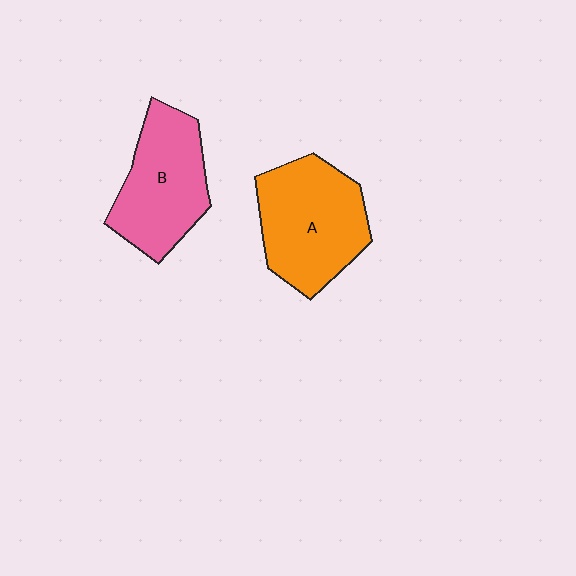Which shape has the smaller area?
Shape B (pink).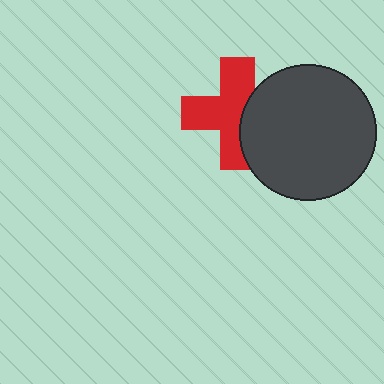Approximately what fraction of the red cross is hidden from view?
Roughly 34% of the red cross is hidden behind the dark gray circle.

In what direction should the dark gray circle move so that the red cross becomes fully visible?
The dark gray circle should move right. That is the shortest direction to clear the overlap and leave the red cross fully visible.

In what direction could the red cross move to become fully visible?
The red cross could move left. That would shift it out from behind the dark gray circle entirely.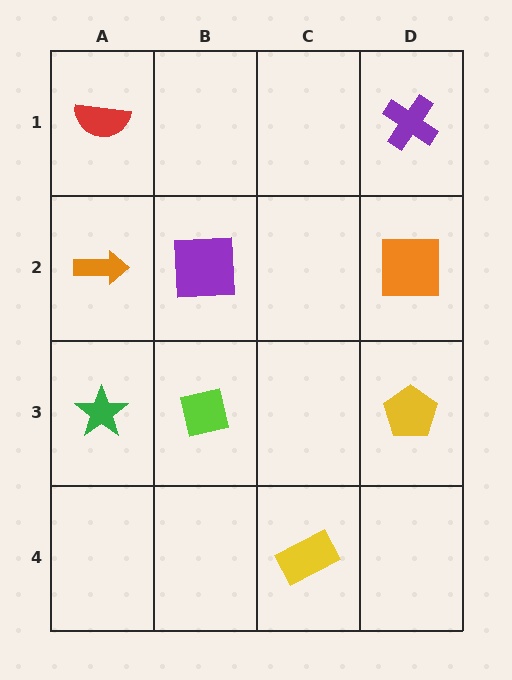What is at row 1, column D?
A purple cross.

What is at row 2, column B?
A purple square.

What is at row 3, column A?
A green star.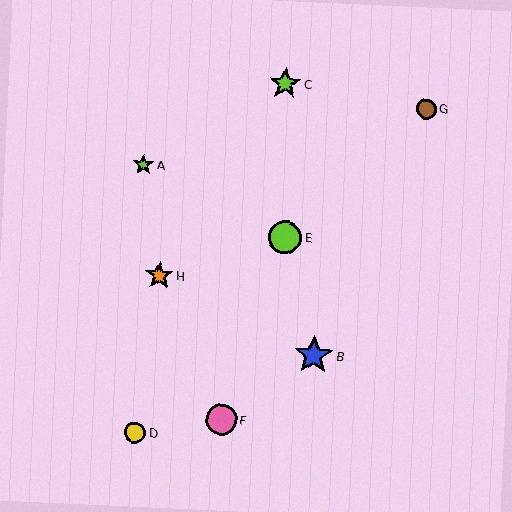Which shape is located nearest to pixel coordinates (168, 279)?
The orange star (labeled H) at (159, 275) is nearest to that location.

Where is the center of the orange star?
The center of the orange star is at (159, 275).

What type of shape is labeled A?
Shape A is a lime star.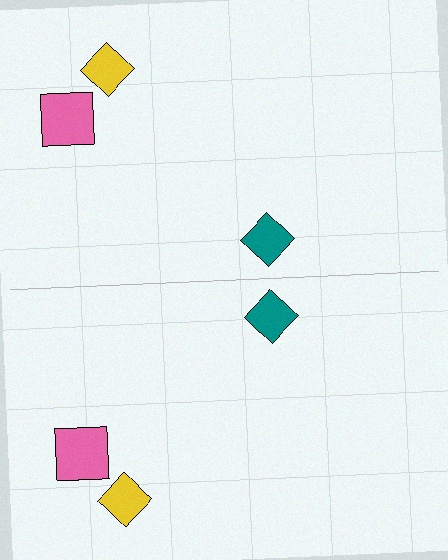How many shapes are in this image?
There are 6 shapes in this image.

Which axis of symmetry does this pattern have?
The pattern has a horizontal axis of symmetry running through the center of the image.